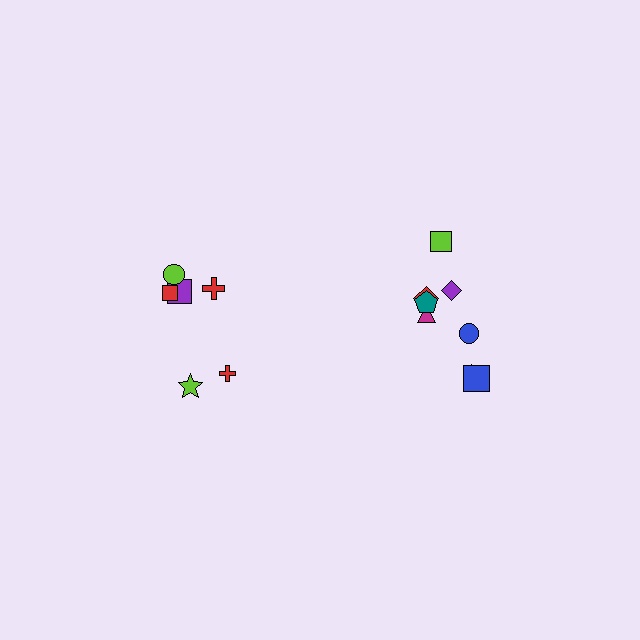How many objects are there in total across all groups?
There are 14 objects.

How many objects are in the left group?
There are 6 objects.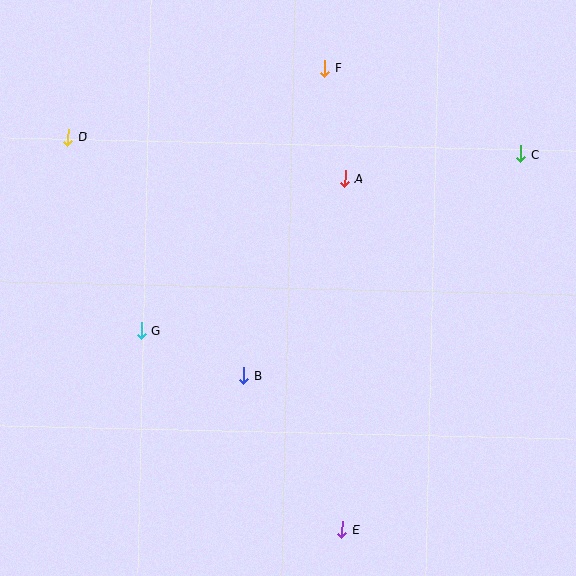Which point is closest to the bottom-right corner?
Point E is closest to the bottom-right corner.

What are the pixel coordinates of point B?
Point B is at (244, 376).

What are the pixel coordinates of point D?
Point D is at (68, 137).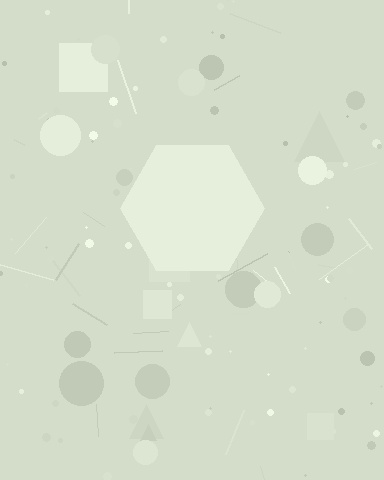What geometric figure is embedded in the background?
A hexagon is embedded in the background.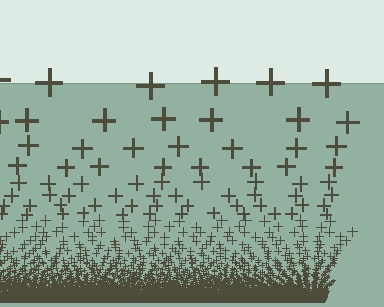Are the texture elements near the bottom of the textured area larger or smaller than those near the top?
Smaller. The gradient is inverted — elements near the bottom are smaller and denser.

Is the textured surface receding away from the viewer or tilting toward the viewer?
The surface appears to tilt toward the viewer. Texture elements get larger and sparser toward the top.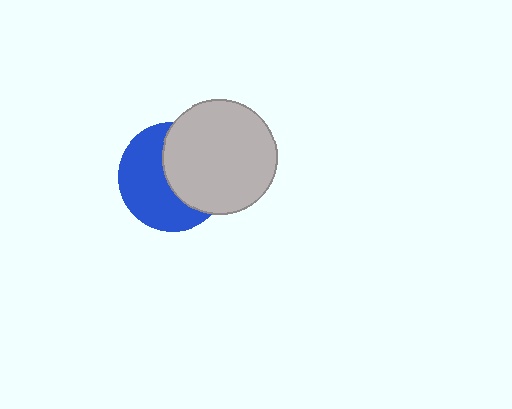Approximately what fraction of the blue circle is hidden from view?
Roughly 47% of the blue circle is hidden behind the light gray circle.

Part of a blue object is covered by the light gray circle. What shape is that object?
It is a circle.